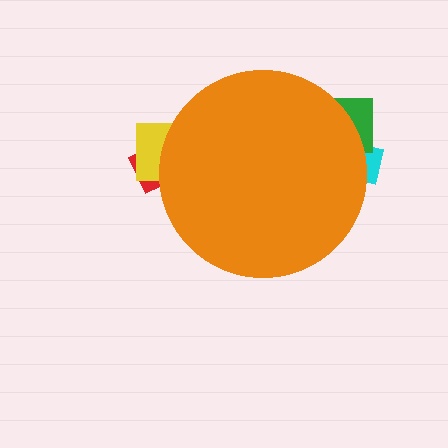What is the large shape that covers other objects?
An orange circle.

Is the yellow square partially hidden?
Yes, the yellow square is partially hidden behind the orange circle.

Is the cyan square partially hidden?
Yes, the cyan square is partially hidden behind the orange circle.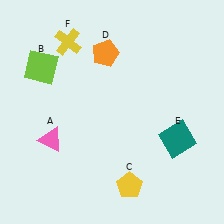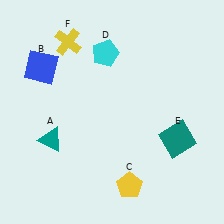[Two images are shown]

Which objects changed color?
A changed from pink to teal. B changed from lime to blue. D changed from orange to cyan.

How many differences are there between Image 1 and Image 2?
There are 3 differences between the two images.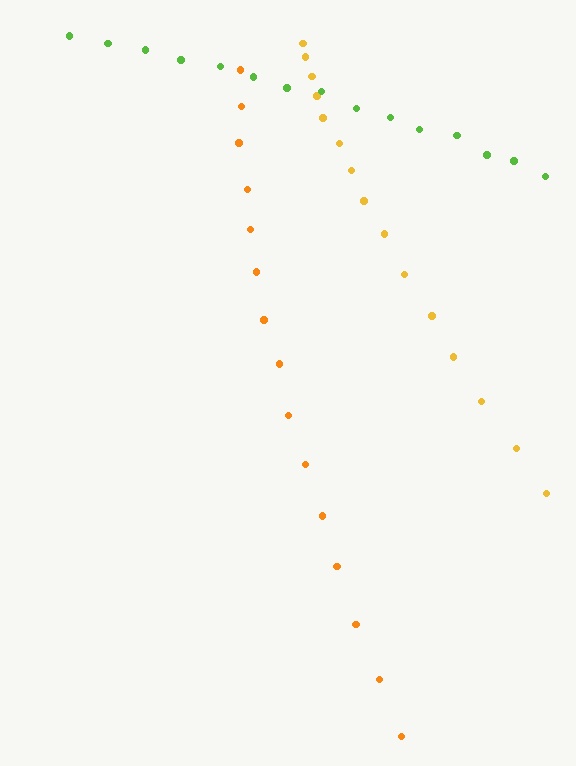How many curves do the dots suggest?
There are 3 distinct paths.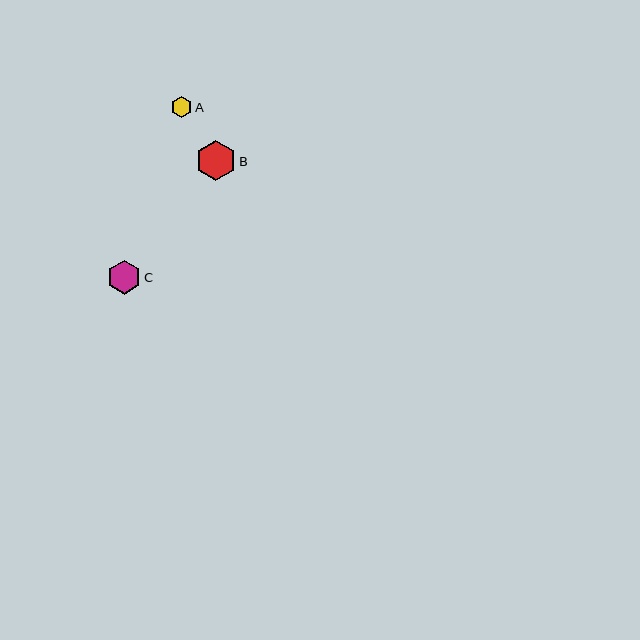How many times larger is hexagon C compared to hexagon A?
Hexagon C is approximately 1.7 times the size of hexagon A.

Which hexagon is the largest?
Hexagon B is the largest with a size of approximately 40 pixels.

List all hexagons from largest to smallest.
From largest to smallest: B, C, A.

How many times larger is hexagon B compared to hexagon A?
Hexagon B is approximately 2.0 times the size of hexagon A.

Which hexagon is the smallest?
Hexagon A is the smallest with a size of approximately 20 pixels.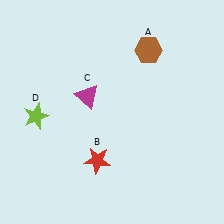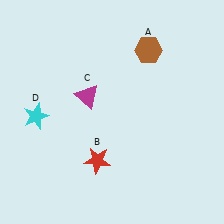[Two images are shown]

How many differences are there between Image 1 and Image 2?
There is 1 difference between the two images.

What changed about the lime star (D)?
In Image 1, D is lime. In Image 2, it changed to cyan.